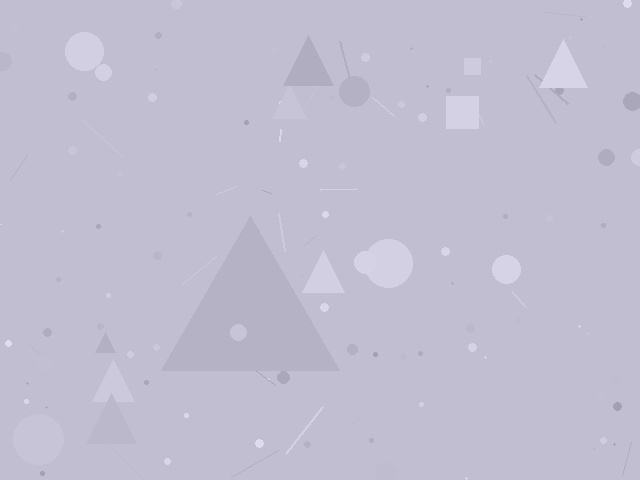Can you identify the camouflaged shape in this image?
The camouflaged shape is a triangle.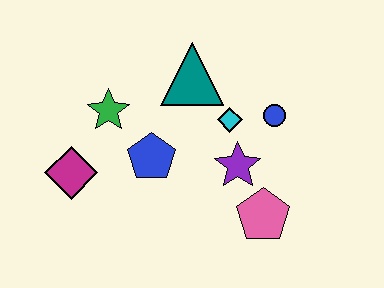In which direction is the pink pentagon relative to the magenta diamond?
The pink pentagon is to the right of the magenta diamond.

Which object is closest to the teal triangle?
The cyan diamond is closest to the teal triangle.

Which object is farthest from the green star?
The pink pentagon is farthest from the green star.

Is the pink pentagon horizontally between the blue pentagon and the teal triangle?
No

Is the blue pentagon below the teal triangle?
Yes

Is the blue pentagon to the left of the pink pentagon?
Yes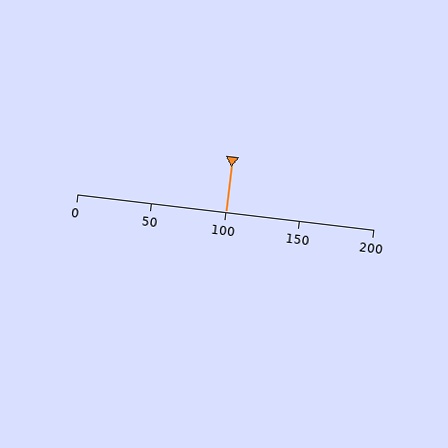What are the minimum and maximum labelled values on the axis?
The axis runs from 0 to 200.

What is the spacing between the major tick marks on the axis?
The major ticks are spaced 50 apart.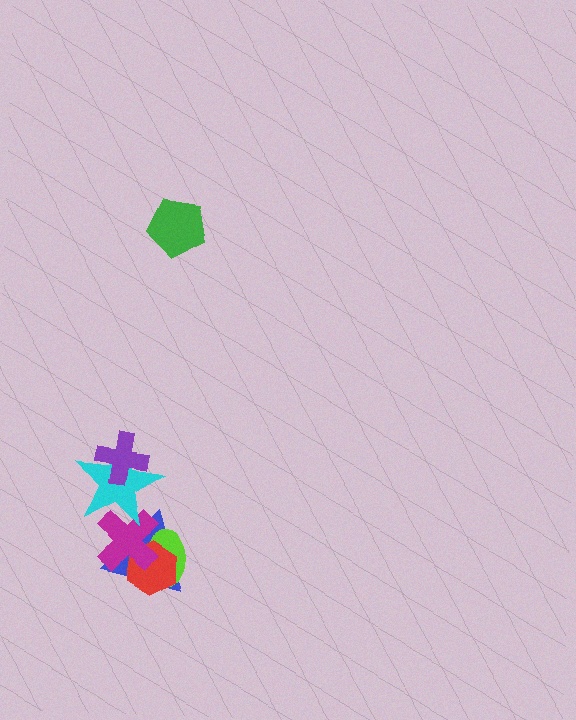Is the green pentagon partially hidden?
No, no other shape covers it.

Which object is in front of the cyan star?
The purple cross is in front of the cyan star.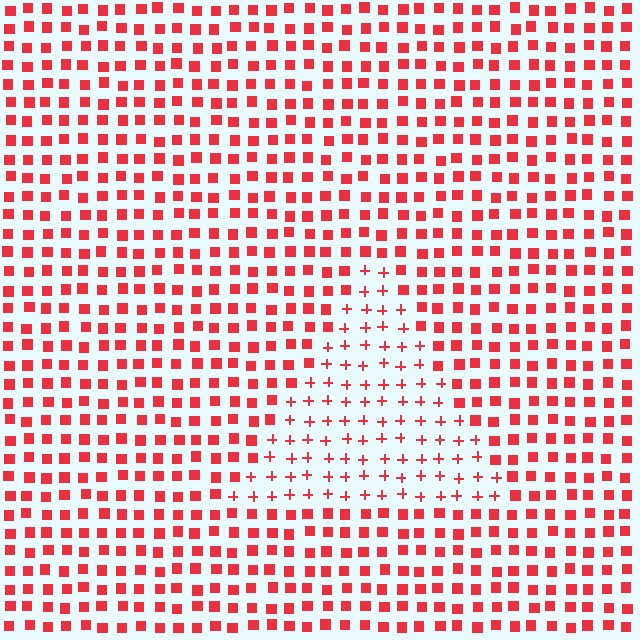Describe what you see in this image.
The image is filled with small red elements arranged in a uniform grid. A triangle-shaped region contains plus signs, while the surrounding area contains squares. The boundary is defined purely by the change in element shape.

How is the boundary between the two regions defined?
The boundary is defined by a change in element shape: plus signs inside vs. squares outside. All elements share the same color and spacing.